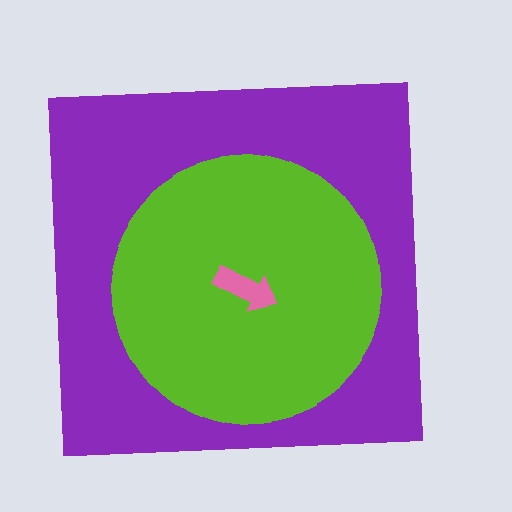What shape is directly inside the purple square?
The lime circle.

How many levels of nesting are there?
3.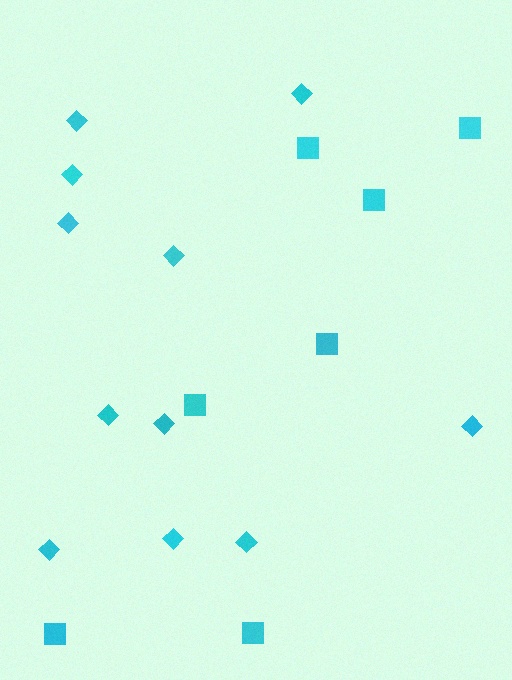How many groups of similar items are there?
There are 2 groups: one group of squares (7) and one group of diamonds (11).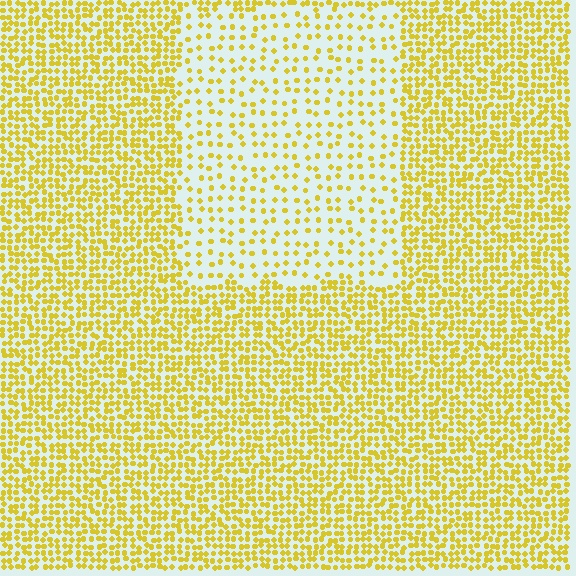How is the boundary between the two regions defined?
The boundary is defined by a change in element density (approximately 2.5x ratio). All elements are the same color, size, and shape.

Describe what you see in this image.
The image contains small yellow elements arranged at two different densities. A rectangle-shaped region is visible where the elements are less densely packed than the surrounding area.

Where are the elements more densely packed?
The elements are more densely packed outside the rectangle boundary.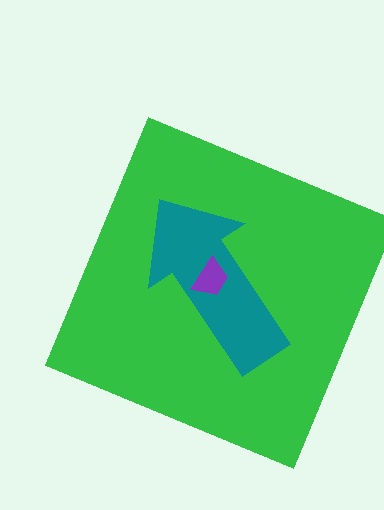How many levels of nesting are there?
3.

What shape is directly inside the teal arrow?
The purple trapezoid.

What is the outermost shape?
The green square.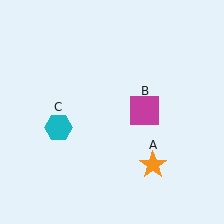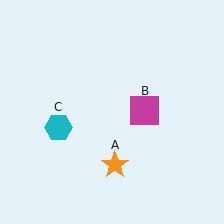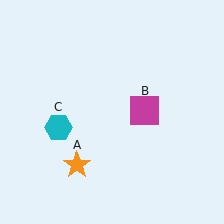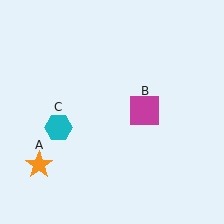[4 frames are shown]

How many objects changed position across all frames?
1 object changed position: orange star (object A).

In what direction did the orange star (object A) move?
The orange star (object A) moved left.